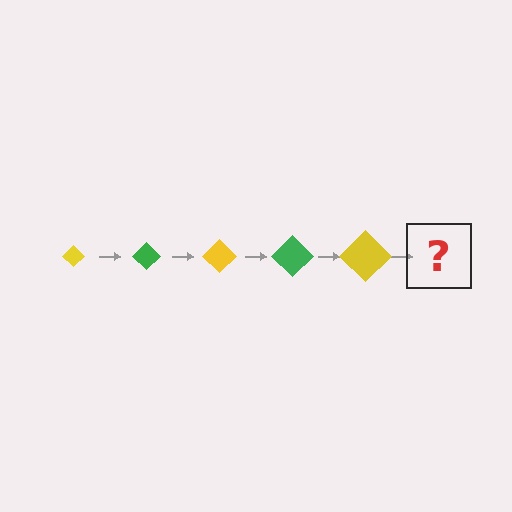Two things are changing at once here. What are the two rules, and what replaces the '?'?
The two rules are that the diamond grows larger each step and the color cycles through yellow and green. The '?' should be a green diamond, larger than the previous one.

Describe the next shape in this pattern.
It should be a green diamond, larger than the previous one.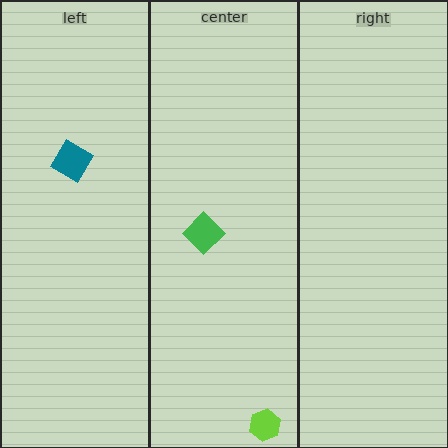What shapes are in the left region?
The teal diamond.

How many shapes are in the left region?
1.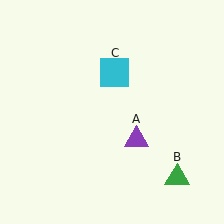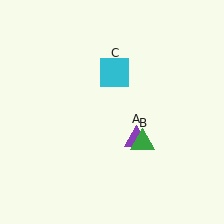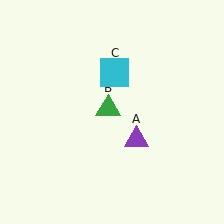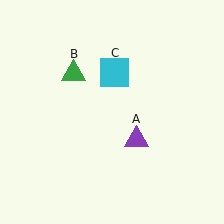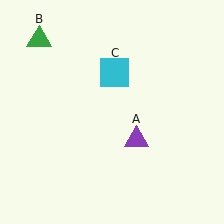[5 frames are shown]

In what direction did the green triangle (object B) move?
The green triangle (object B) moved up and to the left.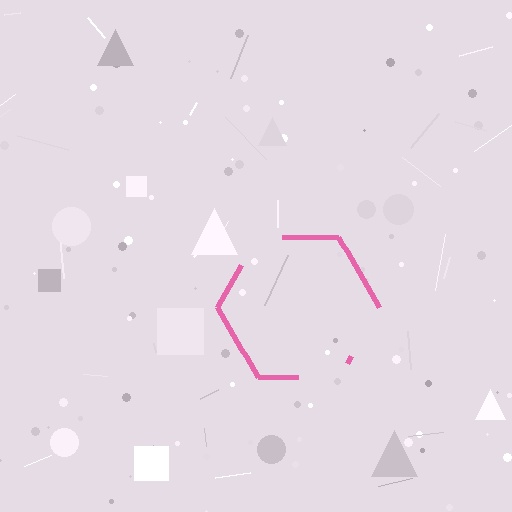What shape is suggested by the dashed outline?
The dashed outline suggests a hexagon.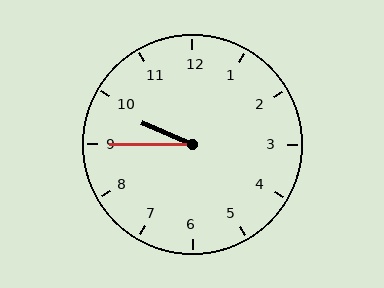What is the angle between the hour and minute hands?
Approximately 22 degrees.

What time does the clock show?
9:45.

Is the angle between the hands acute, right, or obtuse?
It is acute.